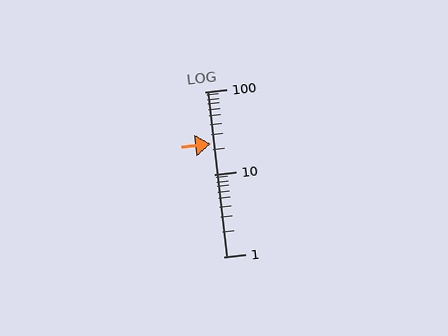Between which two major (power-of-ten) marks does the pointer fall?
The pointer is between 10 and 100.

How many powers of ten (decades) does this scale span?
The scale spans 2 decades, from 1 to 100.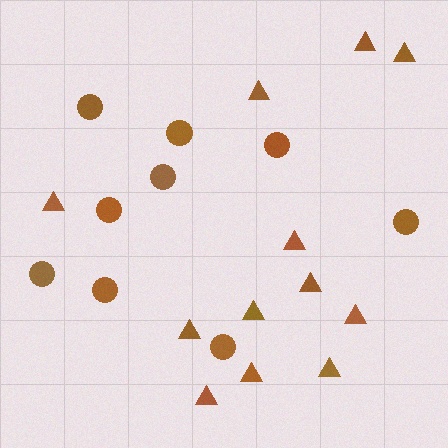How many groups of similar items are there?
There are 2 groups: one group of circles (9) and one group of triangles (12).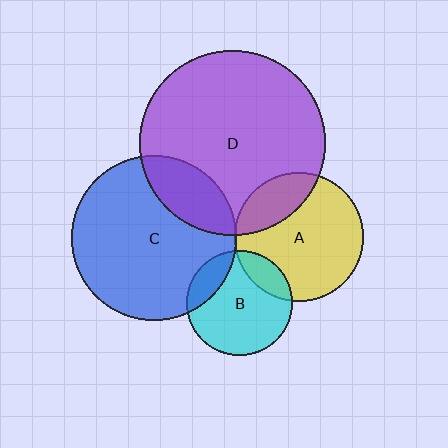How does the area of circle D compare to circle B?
Approximately 3.1 times.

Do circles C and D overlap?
Yes.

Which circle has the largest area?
Circle D (purple).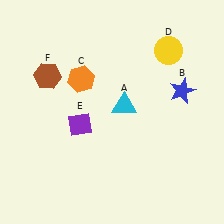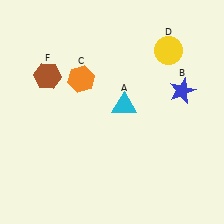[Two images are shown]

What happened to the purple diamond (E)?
The purple diamond (E) was removed in Image 2. It was in the bottom-left area of Image 1.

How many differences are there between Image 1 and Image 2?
There is 1 difference between the two images.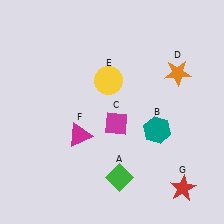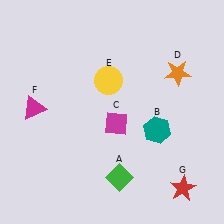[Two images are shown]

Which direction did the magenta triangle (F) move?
The magenta triangle (F) moved left.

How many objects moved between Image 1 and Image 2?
1 object moved between the two images.